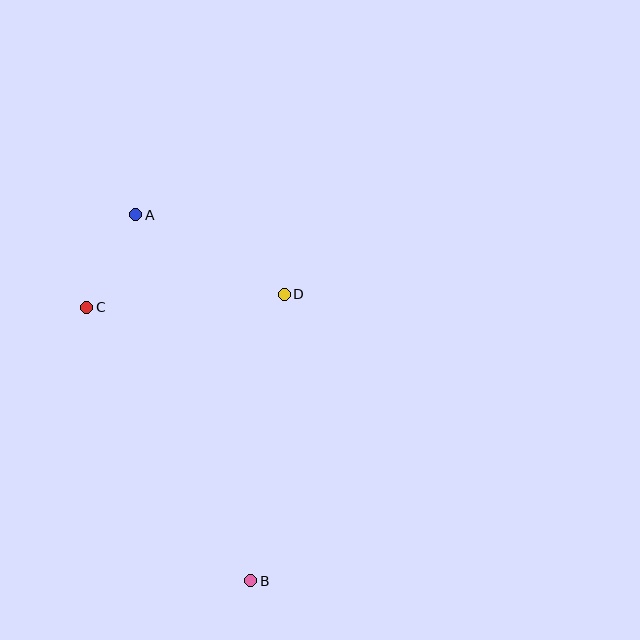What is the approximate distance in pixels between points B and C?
The distance between B and C is approximately 319 pixels.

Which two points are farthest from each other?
Points A and B are farthest from each other.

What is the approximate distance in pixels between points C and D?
The distance between C and D is approximately 198 pixels.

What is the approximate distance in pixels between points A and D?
The distance between A and D is approximately 169 pixels.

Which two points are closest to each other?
Points A and C are closest to each other.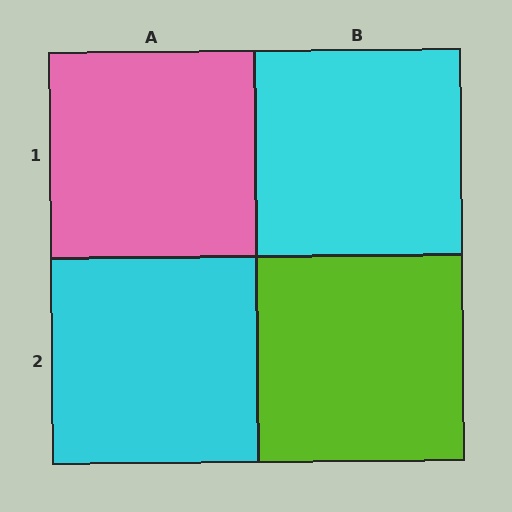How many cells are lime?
1 cell is lime.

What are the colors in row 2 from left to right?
Cyan, lime.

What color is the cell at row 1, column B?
Cyan.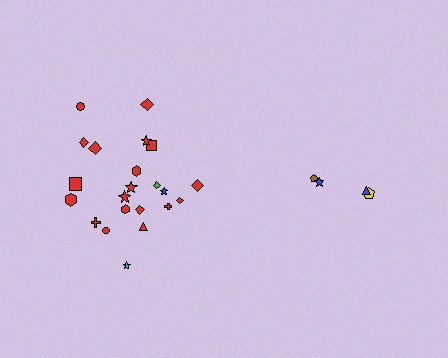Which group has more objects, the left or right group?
The left group.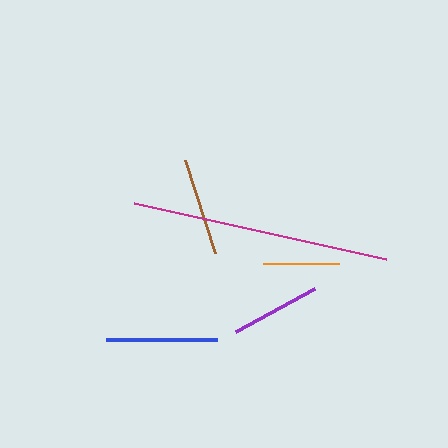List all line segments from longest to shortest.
From longest to shortest: magenta, blue, brown, purple, orange.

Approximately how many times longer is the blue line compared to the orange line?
The blue line is approximately 1.4 times the length of the orange line.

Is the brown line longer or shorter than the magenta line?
The magenta line is longer than the brown line.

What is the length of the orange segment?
The orange segment is approximately 77 pixels long.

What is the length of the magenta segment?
The magenta segment is approximately 258 pixels long.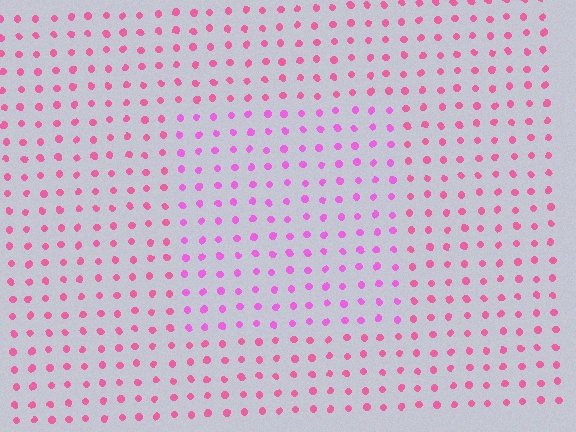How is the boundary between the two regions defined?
The boundary is defined purely by a slight shift in hue (about 27 degrees). Spacing, size, and orientation are identical on both sides.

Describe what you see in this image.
The image is filled with small pink elements in a uniform arrangement. A rectangle-shaped region is visible where the elements are tinted to a slightly different hue, forming a subtle color boundary.